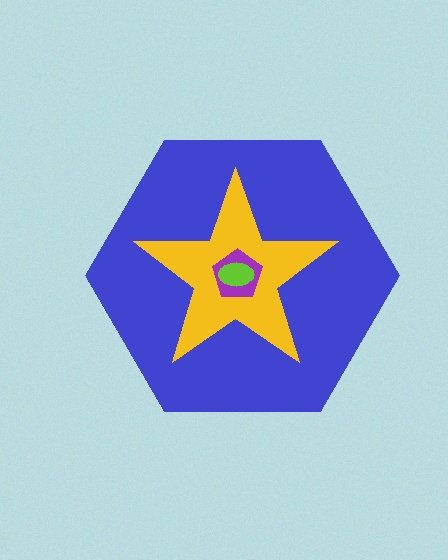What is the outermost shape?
The blue hexagon.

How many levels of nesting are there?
4.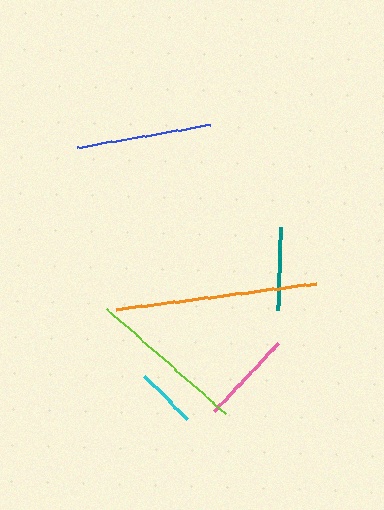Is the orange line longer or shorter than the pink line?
The orange line is longer than the pink line.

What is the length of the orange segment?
The orange segment is approximately 202 pixels long.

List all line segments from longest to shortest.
From longest to shortest: orange, lime, blue, pink, teal, cyan.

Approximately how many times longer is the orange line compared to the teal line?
The orange line is approximately 2.4 times the length of the teal line.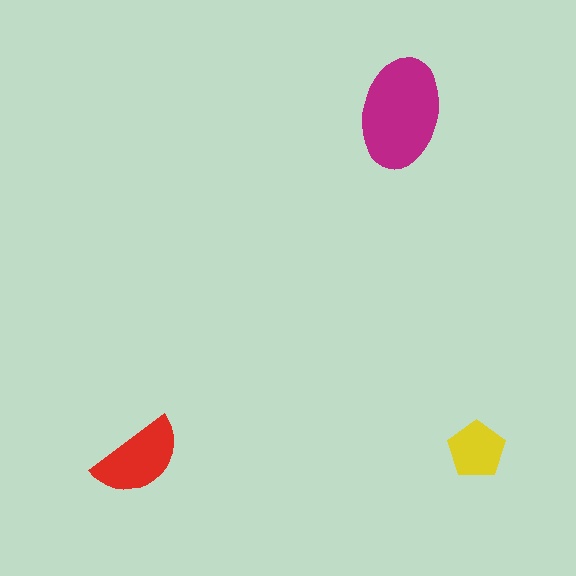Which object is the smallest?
The yellow pentagon.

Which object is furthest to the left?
The red semicircle is leftmost.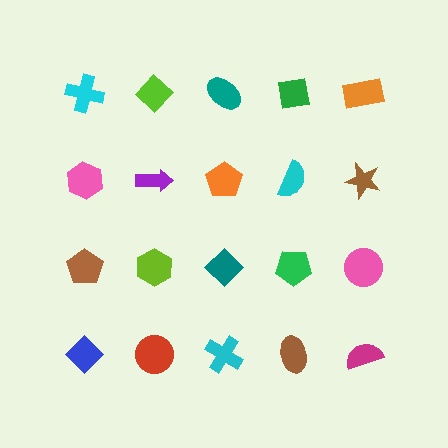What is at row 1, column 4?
A green square.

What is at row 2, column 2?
A purple arrow.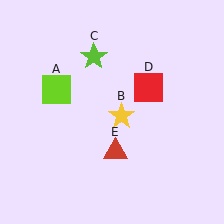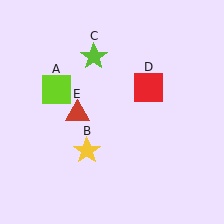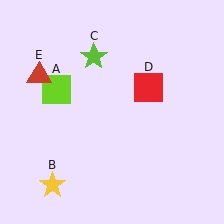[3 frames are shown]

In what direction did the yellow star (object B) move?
The yellow star (object B) moved down and to the left.